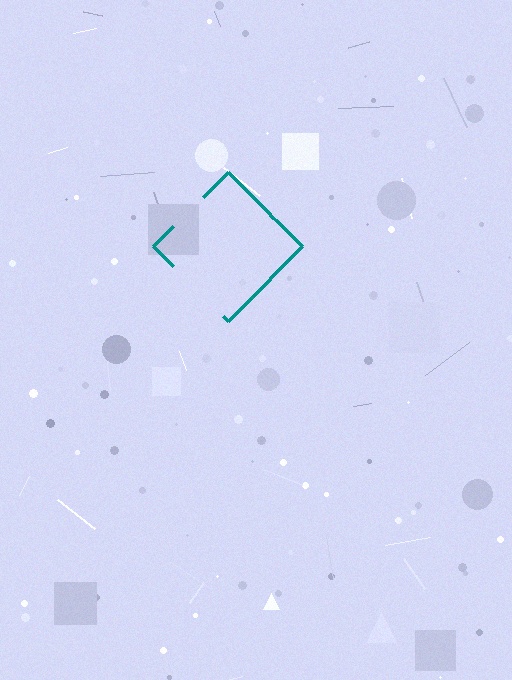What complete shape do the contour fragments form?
The contour fragments form a diamond.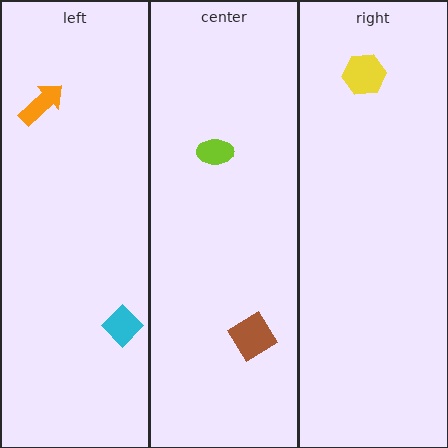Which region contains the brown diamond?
The center region.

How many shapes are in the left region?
2.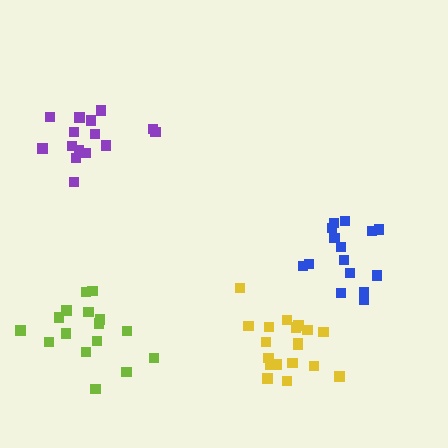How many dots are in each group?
Group 1: 15 dots, Group 2: 16 dots, Group 3: 19 dots, Group 4: 15 dots (65 total).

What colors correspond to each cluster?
The clusters are colored: purple, lime, yellow, blue.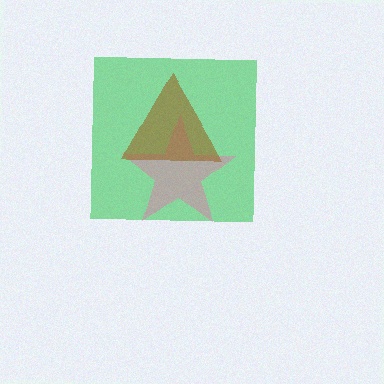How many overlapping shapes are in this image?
There are 3 overlapping shapes in the image.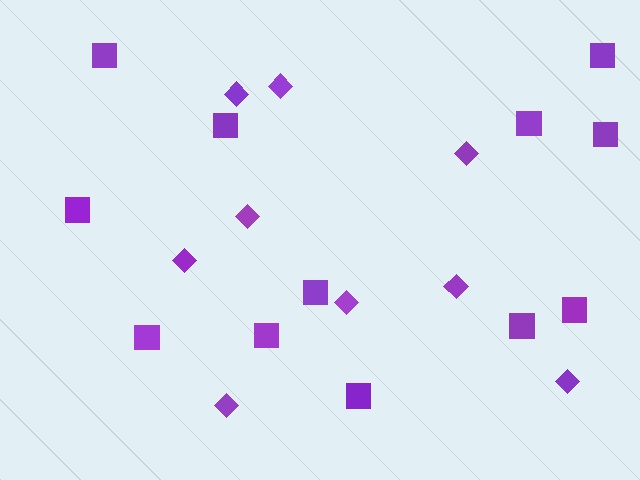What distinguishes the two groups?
There are 2 groups: one group of squares (12) and one group of diamonds (9).